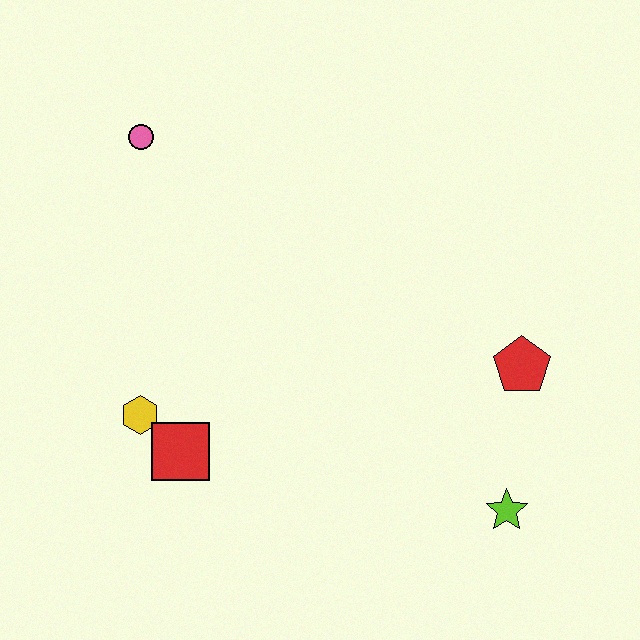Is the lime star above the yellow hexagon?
No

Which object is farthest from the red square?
The red pentagon is farthest from the red square.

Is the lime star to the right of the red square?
Yes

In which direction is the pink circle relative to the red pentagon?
The pink circle is to the left of the red pentagon.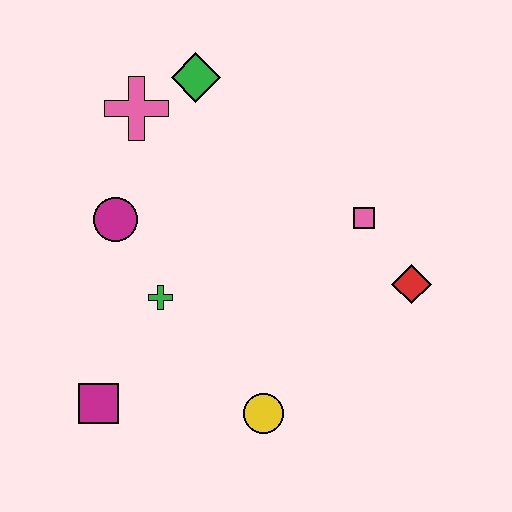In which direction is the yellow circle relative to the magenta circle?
The yellow circle is below the magenta circle.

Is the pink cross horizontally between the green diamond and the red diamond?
No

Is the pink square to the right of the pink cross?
Yes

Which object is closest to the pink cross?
The green diamond is closest to the pink cross.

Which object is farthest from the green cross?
The red diamond is farthest from the green cross.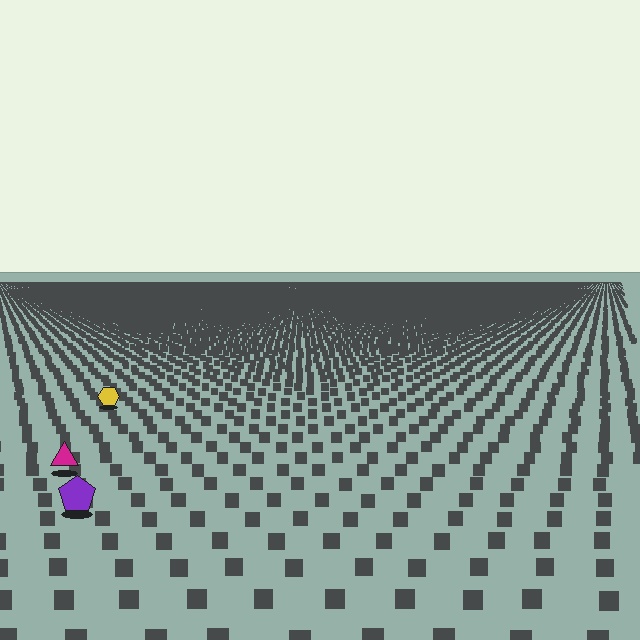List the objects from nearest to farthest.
From nearest to farthest: the purple pentagon, the magenta triangle, the yellow hexagon.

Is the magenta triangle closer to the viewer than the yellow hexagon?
Yes. The magenta triangle is closer — you can tell from the texture gradient: the ground texture is coarser near it.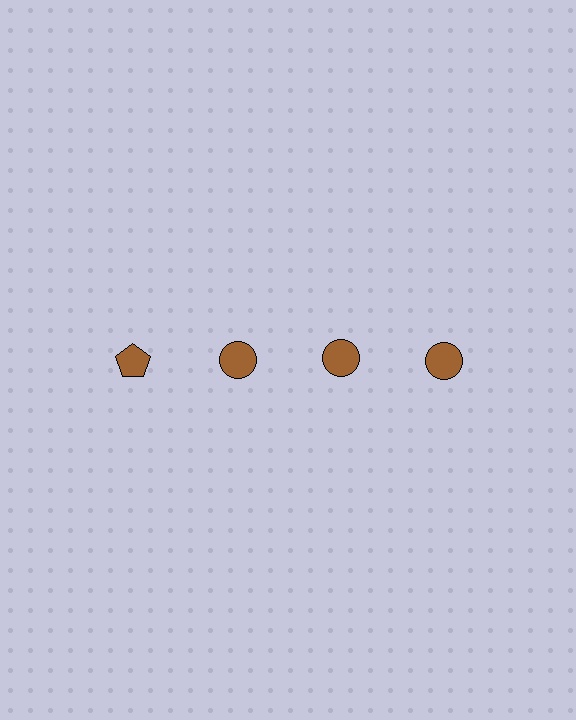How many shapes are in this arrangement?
There are 4 shapes arranged in a grid pattern.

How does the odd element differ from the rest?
It has a different shape: pentagon instead of circle.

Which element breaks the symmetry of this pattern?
The brown pentagon in the top row, leftmost column breaks the symmetry. All other shapes are brown circles.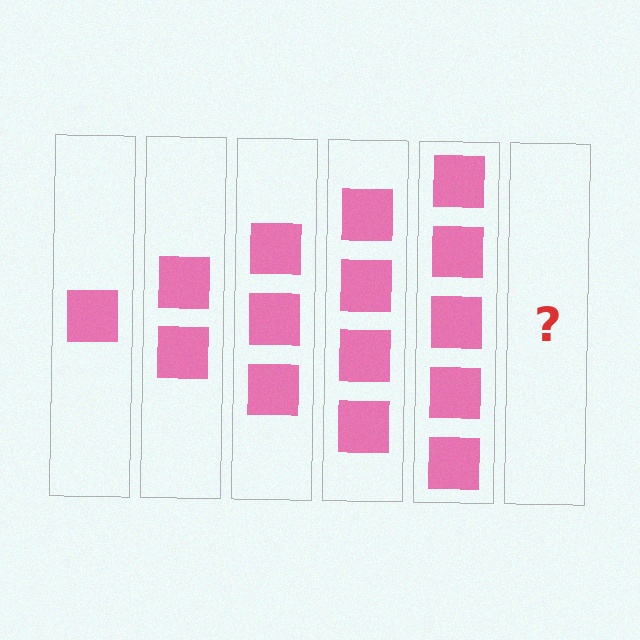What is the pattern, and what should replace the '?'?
The pattern is that each step adds one more square. The '?' should be 6 squares.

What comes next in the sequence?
The next element should be 6 squares.